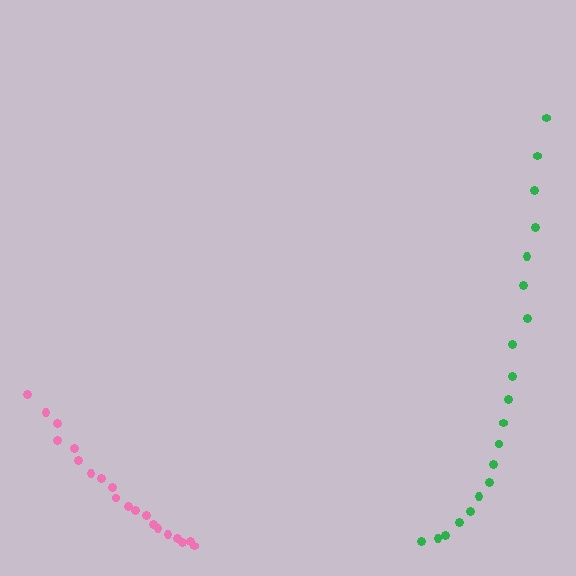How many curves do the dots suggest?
There are 2 distinct paths.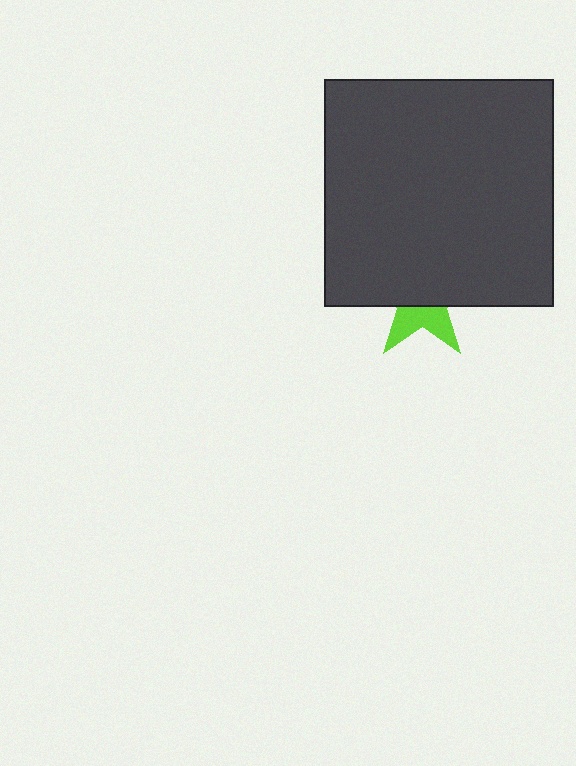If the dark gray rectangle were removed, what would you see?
You would see the complete lime star.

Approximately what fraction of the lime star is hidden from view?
Roughly 63% of the lime star is hidden behind the dark gray rectangle.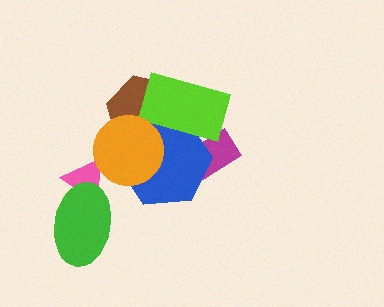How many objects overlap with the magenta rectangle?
2 objects overlap with the magenta rectangle.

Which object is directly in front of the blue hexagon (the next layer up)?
The lime rectangle is directly in front of the blue hexagon.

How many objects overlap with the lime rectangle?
3 objects overlap with the lime rectangle.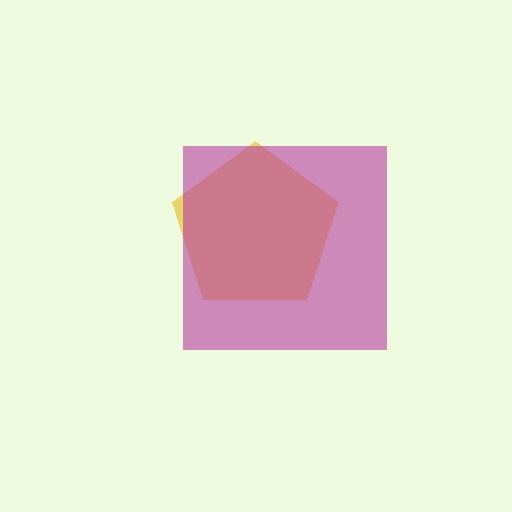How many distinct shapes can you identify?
There are 2 distinct shapes: a yellow pentagon, a magenta square.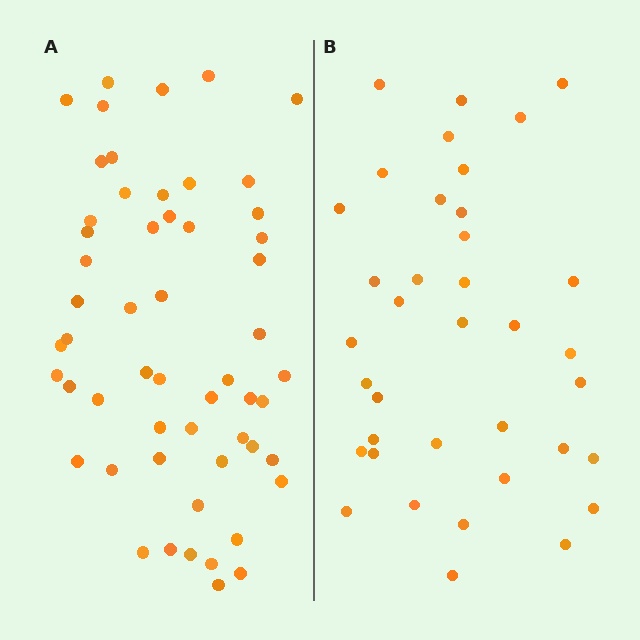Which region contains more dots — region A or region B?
Region A (the left region) has more dots.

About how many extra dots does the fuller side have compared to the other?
Region A has approximately 20 more dots than region B.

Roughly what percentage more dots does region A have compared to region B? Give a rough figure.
About 50% more.